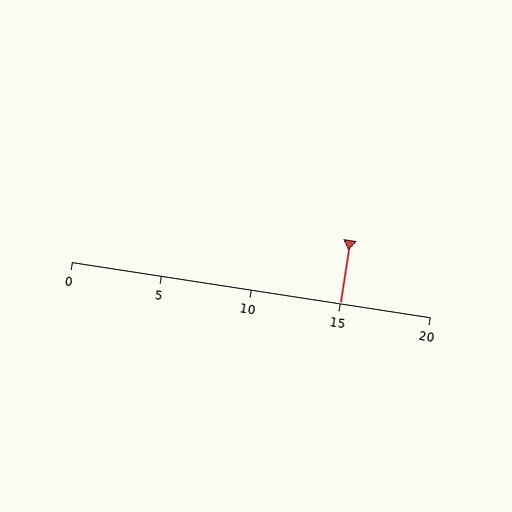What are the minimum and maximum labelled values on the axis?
The axis runs from 0 to 20.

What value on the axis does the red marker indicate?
The marker indicates approximately 15.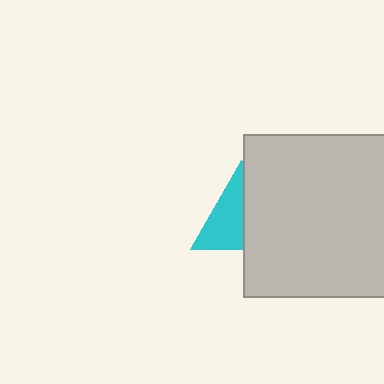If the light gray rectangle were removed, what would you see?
You would see the complete cyan triangle.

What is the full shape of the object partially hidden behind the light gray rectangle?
The partially hidden object is a cyan triangle.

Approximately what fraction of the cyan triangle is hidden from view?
Roughly 47% of the cyan triangle is hidden behind the light gray rectangle.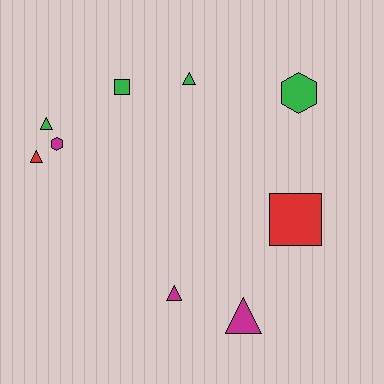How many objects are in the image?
There are 9 objects.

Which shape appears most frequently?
Triangle, with 5 objects.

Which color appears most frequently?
Green, with 4 objects.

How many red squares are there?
There is 1 red square.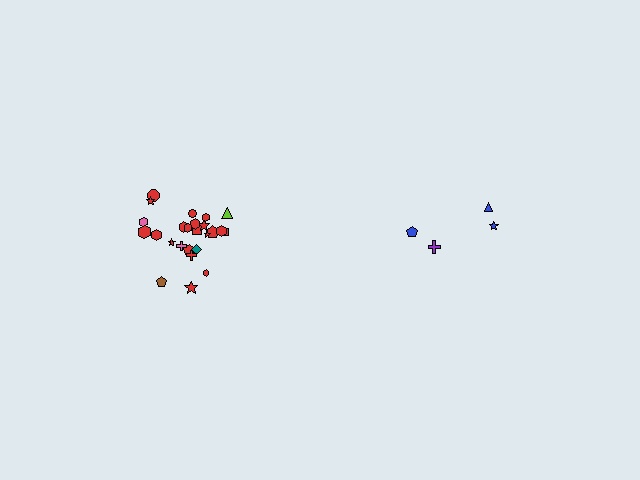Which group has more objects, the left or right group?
The left group.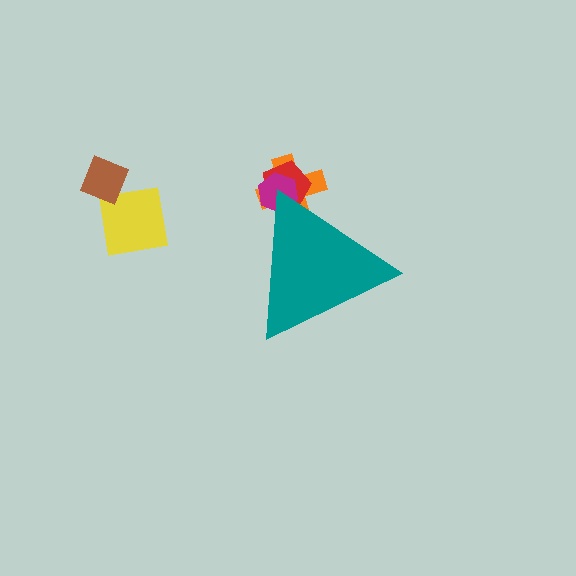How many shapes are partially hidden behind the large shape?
3 shapes are partially hidden.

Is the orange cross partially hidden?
Yes, the orange cross is partially hidden behind the teal triangle.